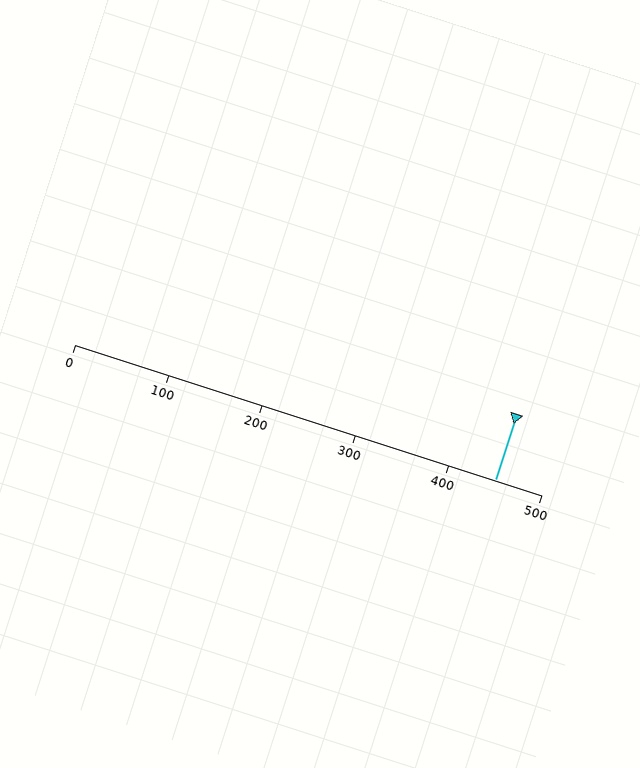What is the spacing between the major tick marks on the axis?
The major ticks are spaced 100 apart.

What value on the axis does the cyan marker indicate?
The marker indicates approximately 450.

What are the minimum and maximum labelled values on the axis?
The axis runs from 0 to 500.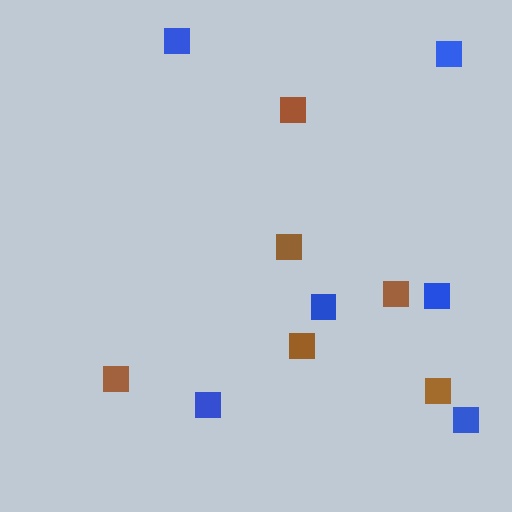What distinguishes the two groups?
There are 2 groups: one group of blue squares (6) and one group of brown squares (6).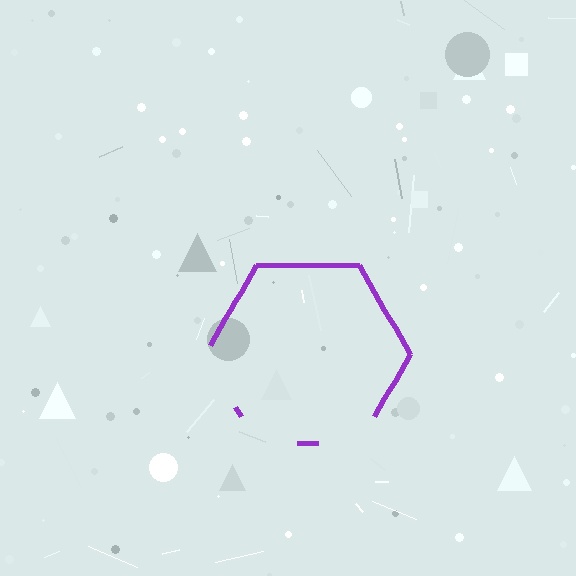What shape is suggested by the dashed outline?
The dashed outline suggests a hexagon.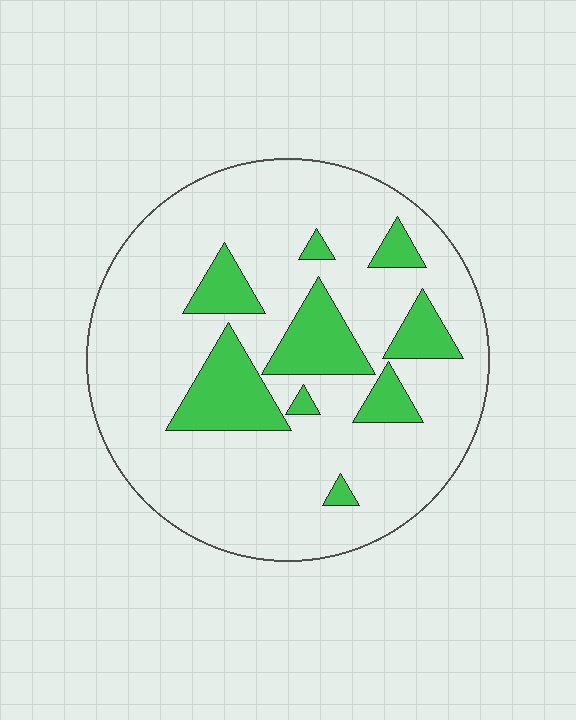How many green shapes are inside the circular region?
9.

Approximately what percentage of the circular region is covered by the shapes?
Approximately 20%.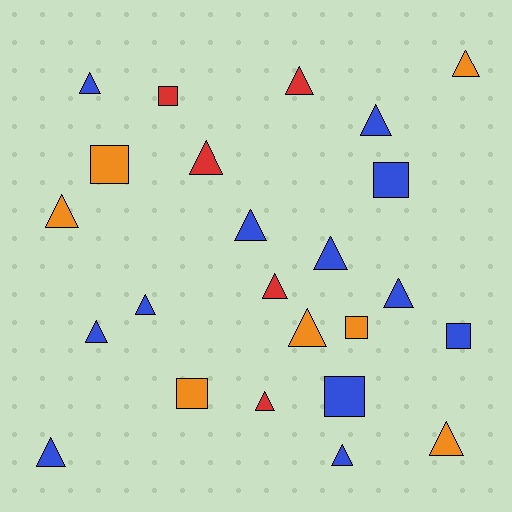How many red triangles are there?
There are 4 red triangles.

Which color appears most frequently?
Blue, with 12 objects.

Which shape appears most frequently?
Triangle, with 17 objects.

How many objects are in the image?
There are 24 objects.